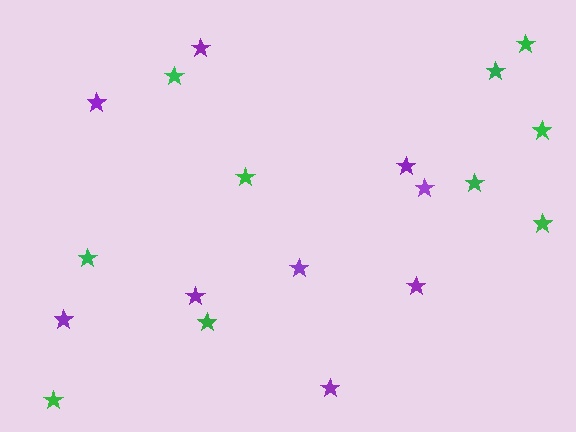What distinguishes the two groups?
There are 2 groups: one group of purple stars (9) and one group of green stars (10).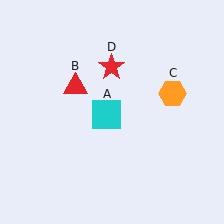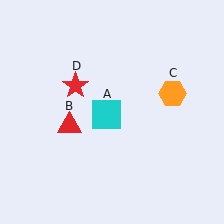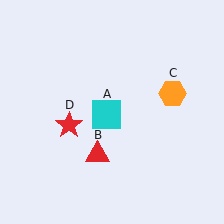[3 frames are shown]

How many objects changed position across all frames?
2 objects changed position: red triangle (object B), red star (object D).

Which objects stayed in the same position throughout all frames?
Cyan square (object A) and orange hexagon (object C) remained stationary.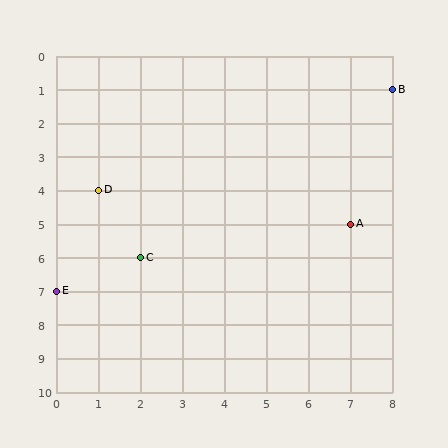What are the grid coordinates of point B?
Point B is at grid coordinates (8, 1).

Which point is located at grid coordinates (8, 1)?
Point B is at (8, 1).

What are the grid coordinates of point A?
Point A is at grid coordinates (7, 5).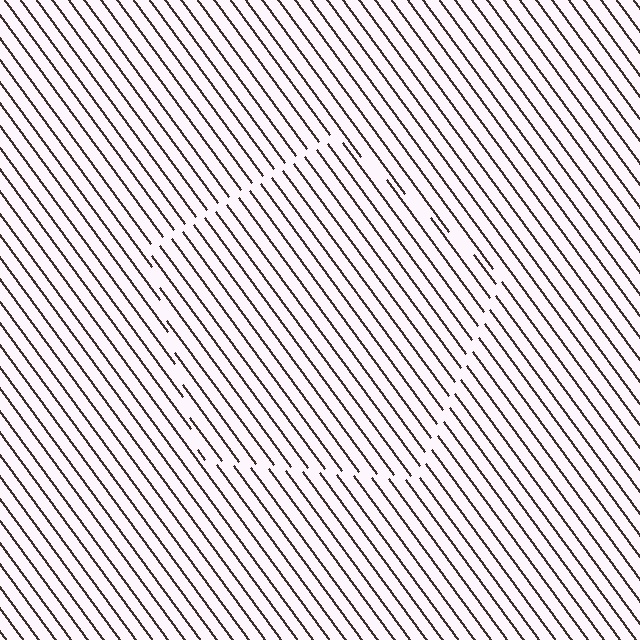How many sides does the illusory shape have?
5 sides — the line-ends trace a pentagon.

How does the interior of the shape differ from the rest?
The interior of the shape contains the same grating, shifted by half a period — the contour is defined by the phase discontinuity where line-ends from the inner and outer gratings abut.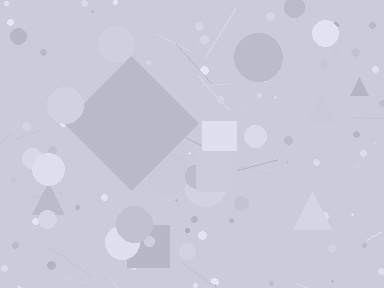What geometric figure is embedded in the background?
A diamond is embedded in the background.